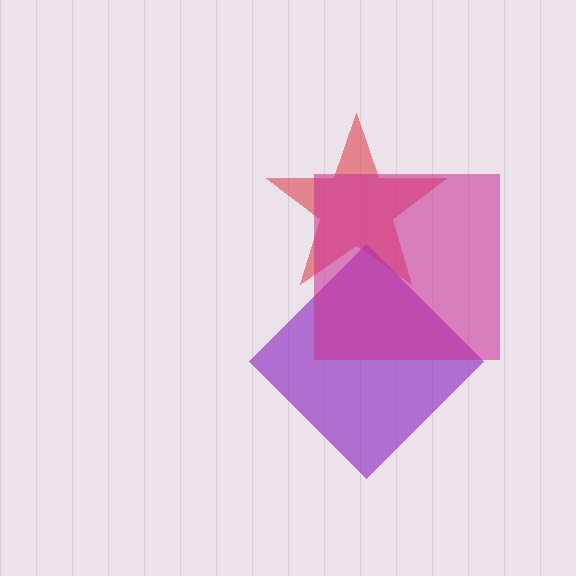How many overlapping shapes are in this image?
There are 3 overlapping shapes in the image.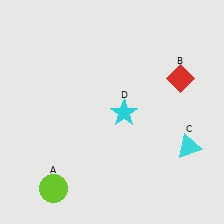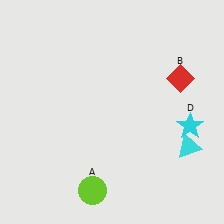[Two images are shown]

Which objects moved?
The objects that moved are: the lime circle (A), the cyan star (D).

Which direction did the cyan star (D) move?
The cyan star (D) moved right.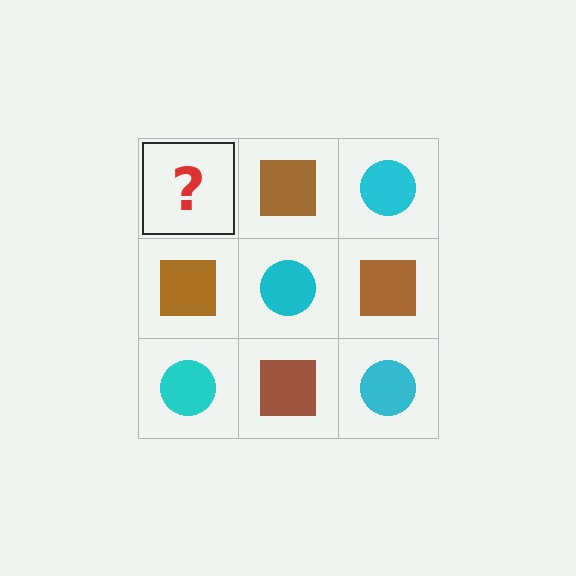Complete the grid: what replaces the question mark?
The question mark should be replaced with a cyan circle.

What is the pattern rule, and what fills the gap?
The rule is that it alternates cyan circle and brown square in a checkerboard pattern. The gap should be filled with a cyan circle.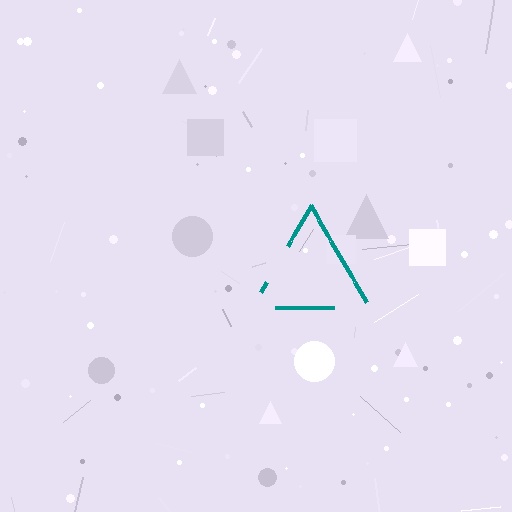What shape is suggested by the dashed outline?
The dashed outline suggests a triangle.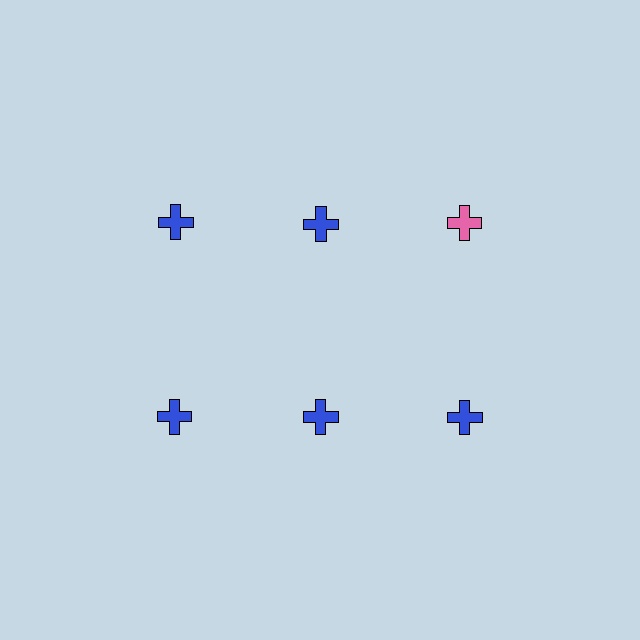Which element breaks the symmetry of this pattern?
The pink cross in the top row, center column breaks the symmetry. All other shapes are blue crosses.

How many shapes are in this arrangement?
There are 6 shapes arranged in a grid pattern.